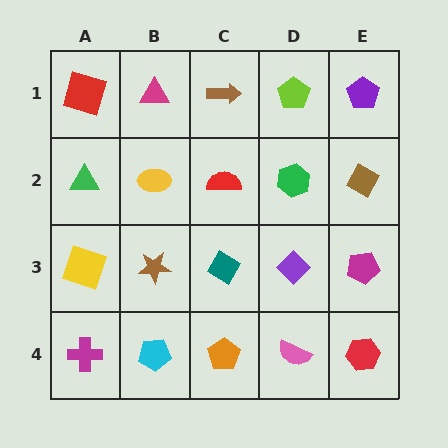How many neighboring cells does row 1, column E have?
2.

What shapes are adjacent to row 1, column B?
A yellow ellipse (row 2, column B), a red square (row 1, column A), a brown arrow (row 1, column C).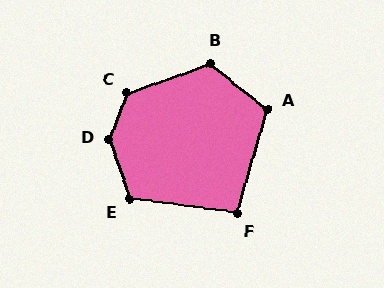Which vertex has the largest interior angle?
D, at approximately 141 degrees.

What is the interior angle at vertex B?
Approximately 121 degrees (obtuse).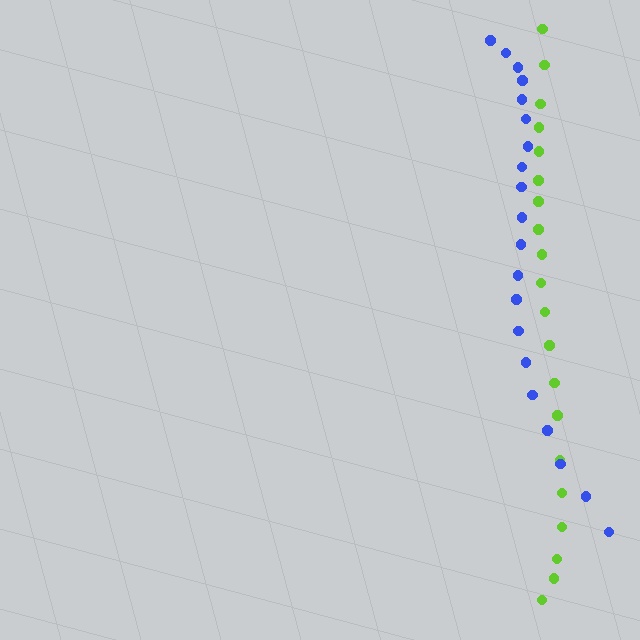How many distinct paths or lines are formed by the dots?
There are 2 distinct paths.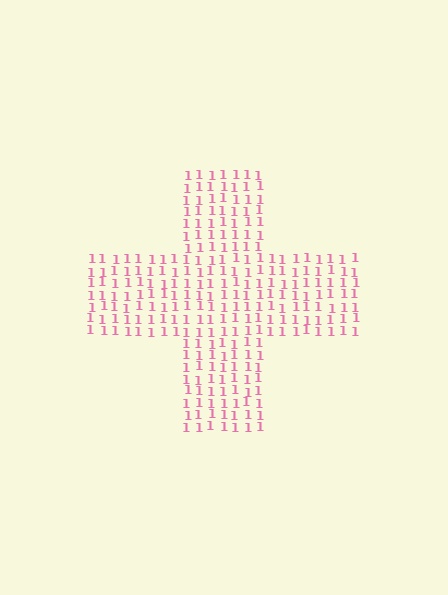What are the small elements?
The small elements are digit 1's.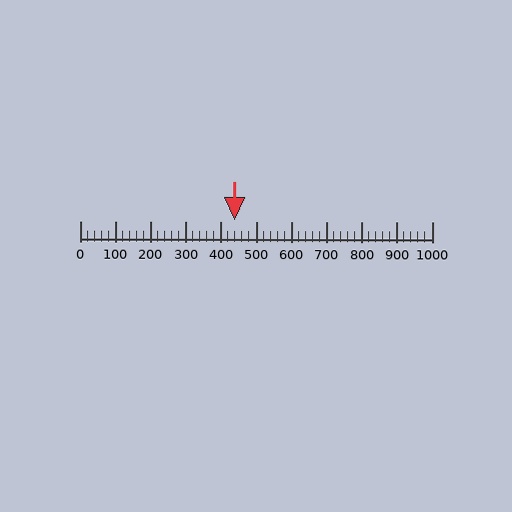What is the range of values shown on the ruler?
The ruler shows values from 0 to 1000.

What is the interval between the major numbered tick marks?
The major tick marks are spaced 100 units apart.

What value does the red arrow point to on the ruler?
The red arrow points to approximately 440.